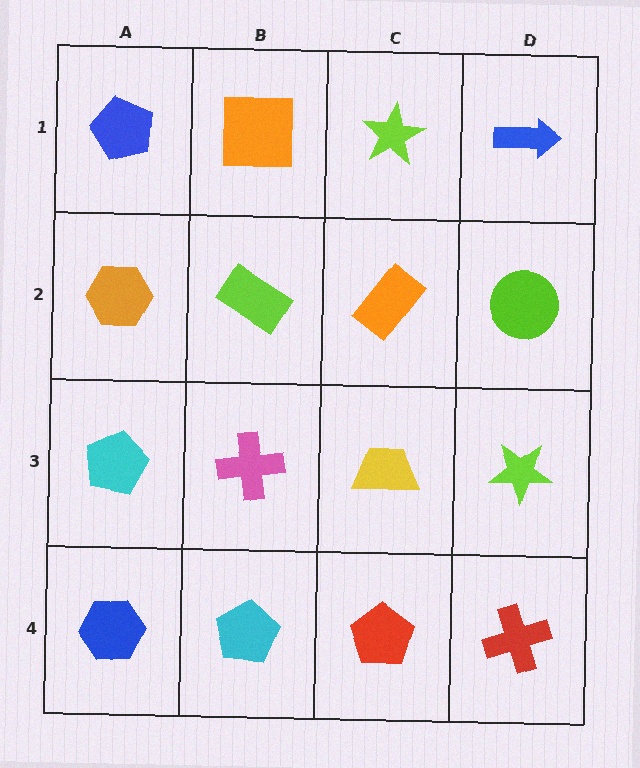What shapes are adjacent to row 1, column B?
A lime rectangle (row 2, column B), a blue pentagon (row 1, column A), a lime star (row 1, column C).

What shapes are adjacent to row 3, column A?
An orange hexagon (row 2, column A), a blue hexagon (row 4, column A), a pink cross (row 3, column B).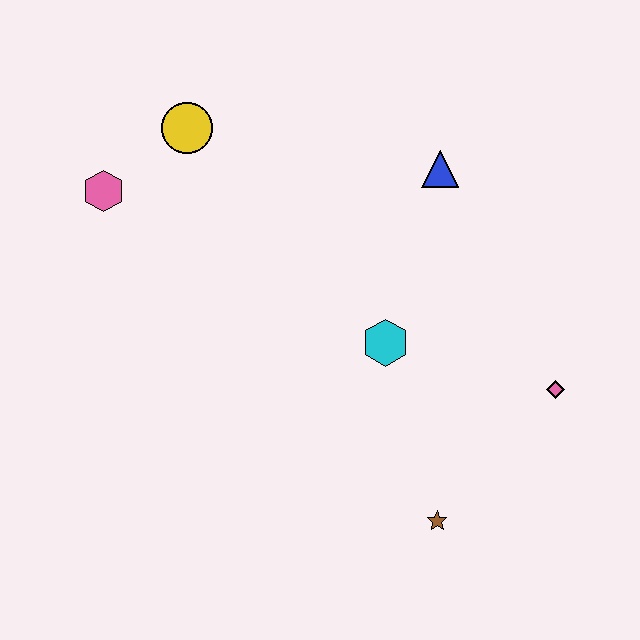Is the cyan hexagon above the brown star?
Yes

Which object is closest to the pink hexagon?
The yellow circle is closest to the pink hexagon.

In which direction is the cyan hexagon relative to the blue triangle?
The cyan hexagon is below the blue triangle.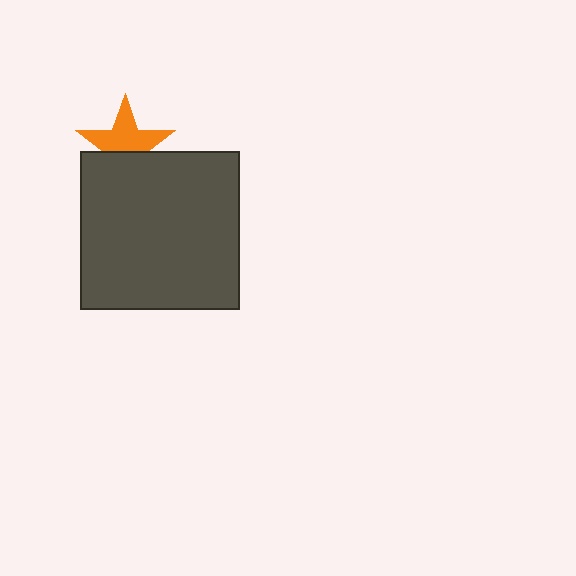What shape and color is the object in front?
The object in front is a dark gray square.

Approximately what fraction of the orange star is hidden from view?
Roughly 38% of the orange star is hidden behind the dark gray square.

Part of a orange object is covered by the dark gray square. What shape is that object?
It is a star.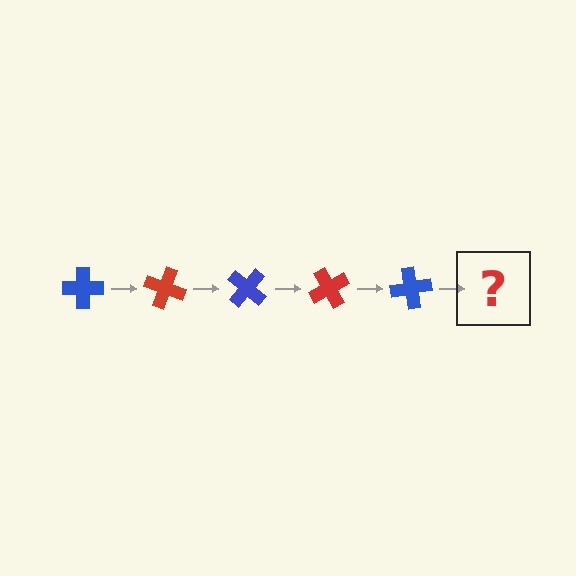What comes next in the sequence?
The next element should be a red cross, rotated 100 degrees from the start.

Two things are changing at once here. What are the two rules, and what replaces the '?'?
The two rules are that it rotates 20 degrees each step and the color cycles through blue and red. The '?' should be a red cross, rotated 100 degrees from the start.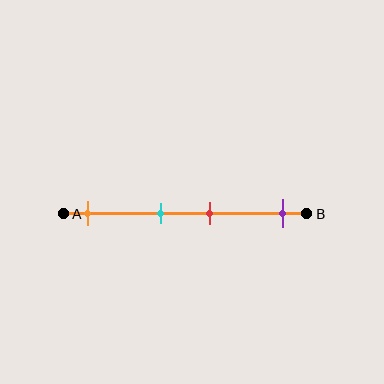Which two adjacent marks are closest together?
The cyan and red marks are the closest adjacent pair.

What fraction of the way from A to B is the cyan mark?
The cyan mark is approximately 40% (0.4) of the way from A to B.